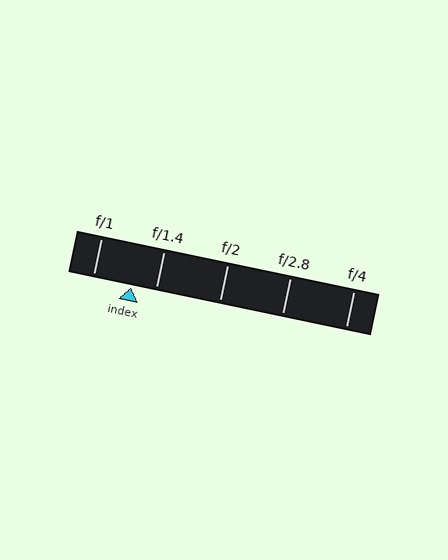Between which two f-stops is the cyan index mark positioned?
The index mark is between f/1 and f/1.4.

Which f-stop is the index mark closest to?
The index mark is closest to f/1.4.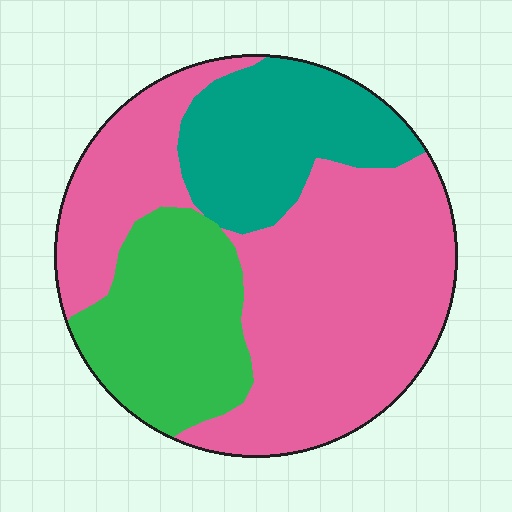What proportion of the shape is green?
Green covers about 25% of the shape.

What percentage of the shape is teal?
Teal covers around 20% of the shape.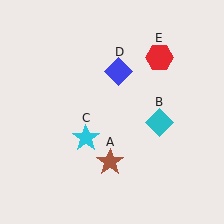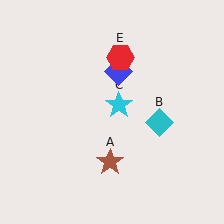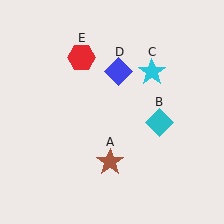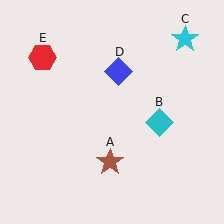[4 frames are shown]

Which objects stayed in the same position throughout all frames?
Brown star (object A) and cyan diamond (object B) and blue diamond (object D) remained stationary.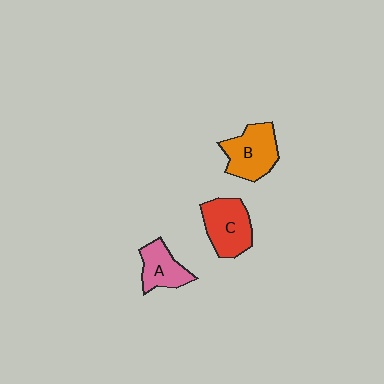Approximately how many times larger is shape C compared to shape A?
Approximately 1.3 times.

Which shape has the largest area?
Shape B (orange).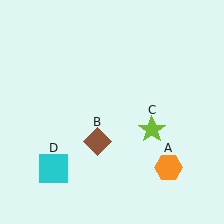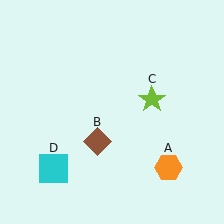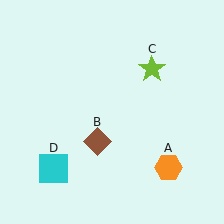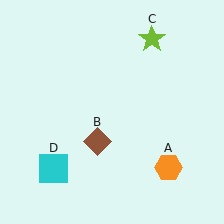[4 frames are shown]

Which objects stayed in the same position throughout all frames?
Orange hexagon (object A) and brown diamond (object B) and cyan square (object D) remained stationary.